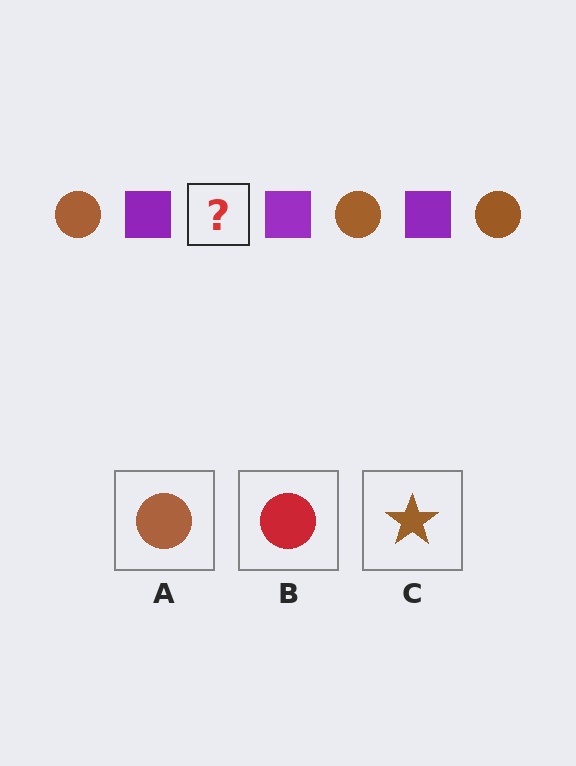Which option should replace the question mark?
Option A.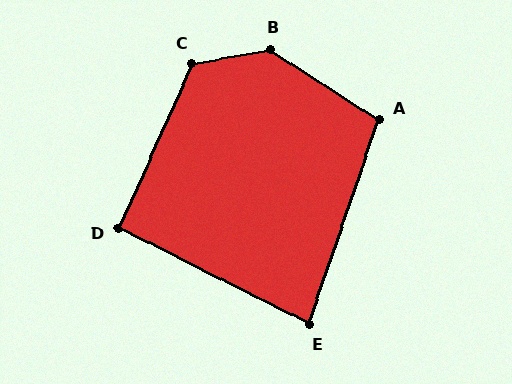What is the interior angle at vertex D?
Approximately 92 degrees (approximately right).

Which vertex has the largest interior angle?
B, at approximately 137 degrees.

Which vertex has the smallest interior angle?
E, at approximately 82 degrees.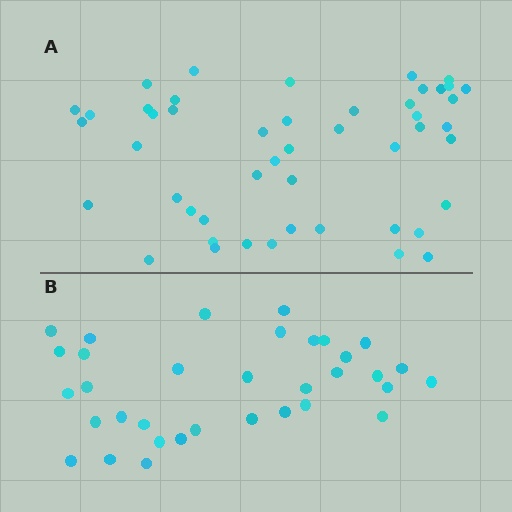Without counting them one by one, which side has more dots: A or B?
Region A (the top region) has more dots.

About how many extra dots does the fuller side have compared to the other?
Region A has approximately 15 more dots than region B.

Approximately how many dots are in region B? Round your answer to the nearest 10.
About 30 dots. (The exact count is 34, which rounds to 30.)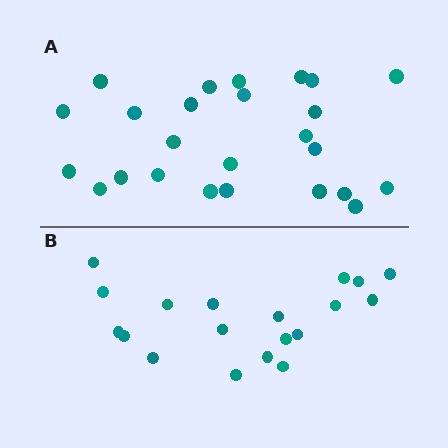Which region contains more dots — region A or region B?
Region A (the top region) has more dots.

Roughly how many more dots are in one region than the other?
Region A has about 6 more dots than region B.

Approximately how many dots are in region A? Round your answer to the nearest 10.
About 20 dots. (The exact count is 25, which rounds to 20.)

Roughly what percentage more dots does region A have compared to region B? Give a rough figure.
About 30% more.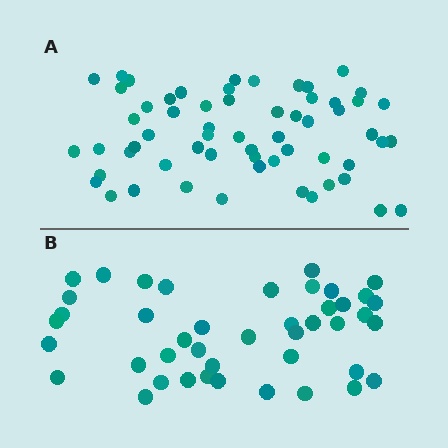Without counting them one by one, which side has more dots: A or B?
Region A (the top region) has more dots.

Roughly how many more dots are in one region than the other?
Region A has approximately 15 more dots than region B.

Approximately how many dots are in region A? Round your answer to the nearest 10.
About 60 dots.